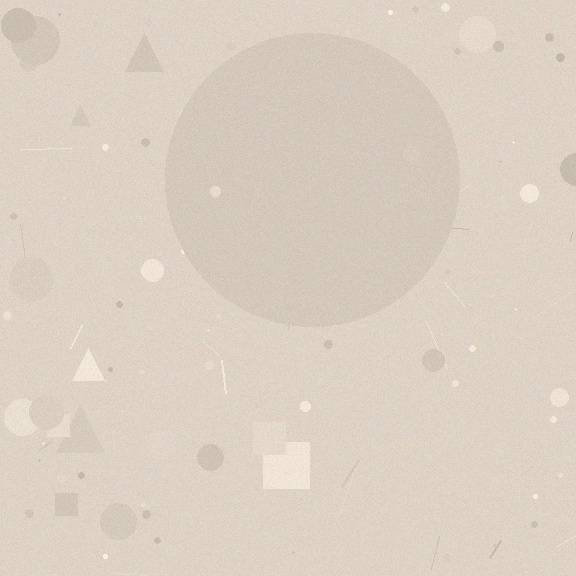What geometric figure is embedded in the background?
A circle is embedded in the background.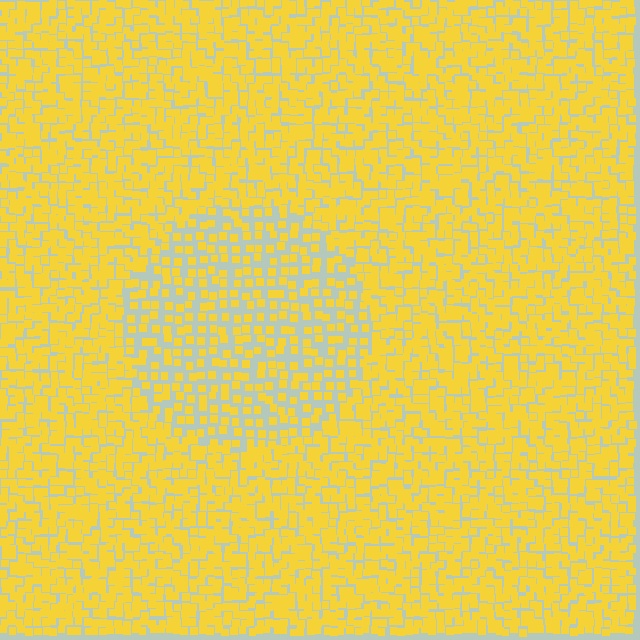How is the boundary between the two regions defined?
The boundary is defined by a change in element density (approximately 2.0x ratio). All elements are the same color, size, and shape.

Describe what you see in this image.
The image contains small yellow elements arranged at two different densities. A circle-shaped region is visible where the elements are less densely packed than the surrounding area.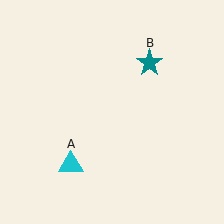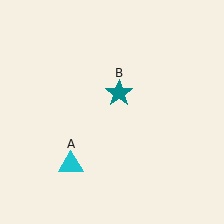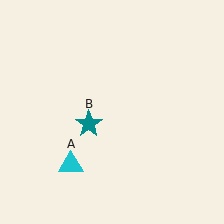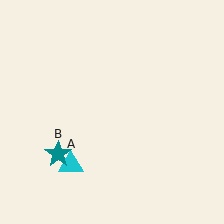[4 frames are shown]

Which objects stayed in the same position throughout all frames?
Cyan triangle (object A) remained stationary.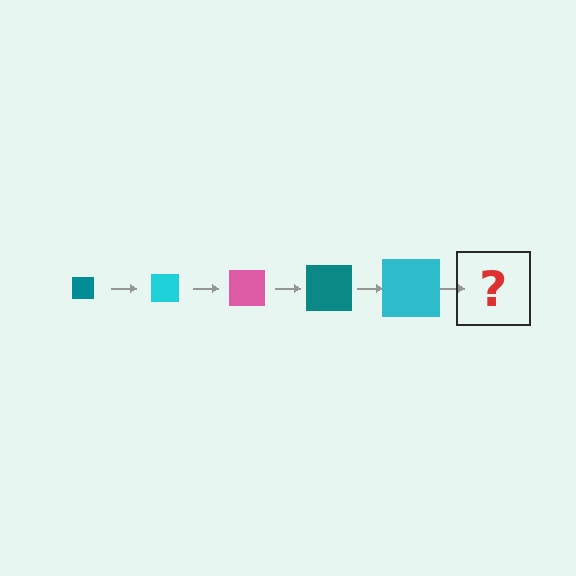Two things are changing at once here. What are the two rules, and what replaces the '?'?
The two rules are that the square grows larger each step and the color cycles through teal, cyan, and pink. The '?' should be a pink square, larger than the previous one.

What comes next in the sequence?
The next element should be a pink square, larger than the previous one.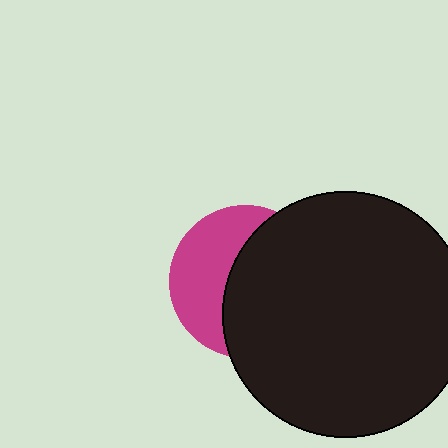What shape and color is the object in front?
The object in front is a black circle.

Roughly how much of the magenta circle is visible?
A small part of it is visible (roughly 42%).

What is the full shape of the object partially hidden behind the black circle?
The partially hidden object is a magenta circle.